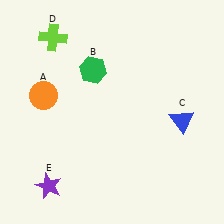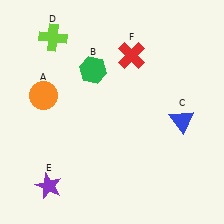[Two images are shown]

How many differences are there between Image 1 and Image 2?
There is 1 difference between the two images.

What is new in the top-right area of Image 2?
A red cross (F) was added in the top-right area of Image 2.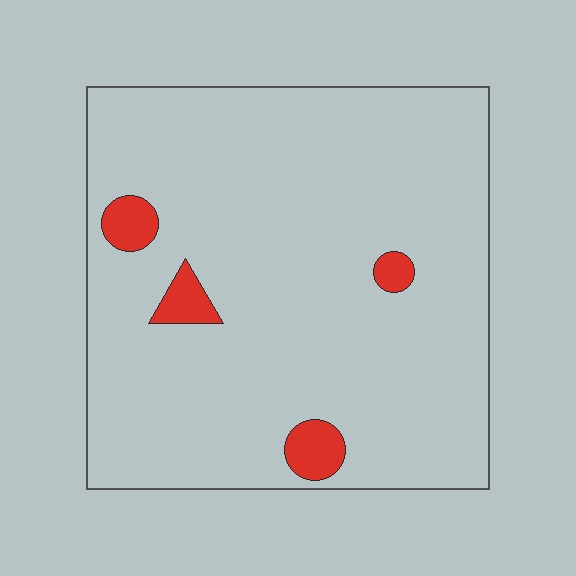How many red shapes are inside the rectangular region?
4.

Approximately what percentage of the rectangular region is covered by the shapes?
Approximately 5%.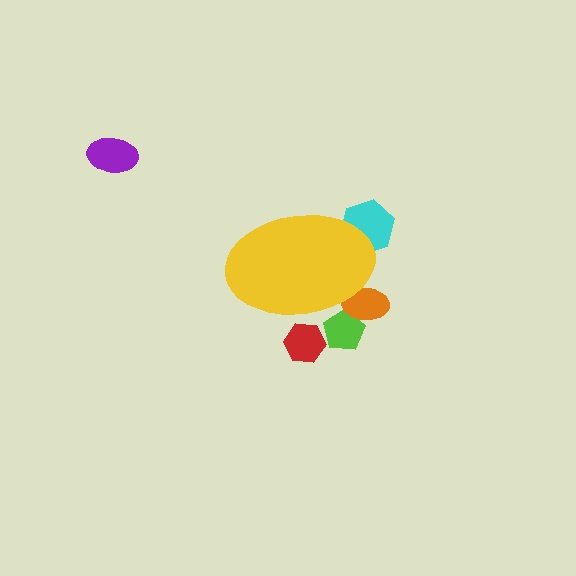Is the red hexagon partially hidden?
Yes, the red hexagon is partially hidden behind the yellow ellipse.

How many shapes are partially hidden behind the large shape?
4 shapes are partially hidden.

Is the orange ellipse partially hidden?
Yes, the orange ellipse is partially hidden behind the yellow ellipse.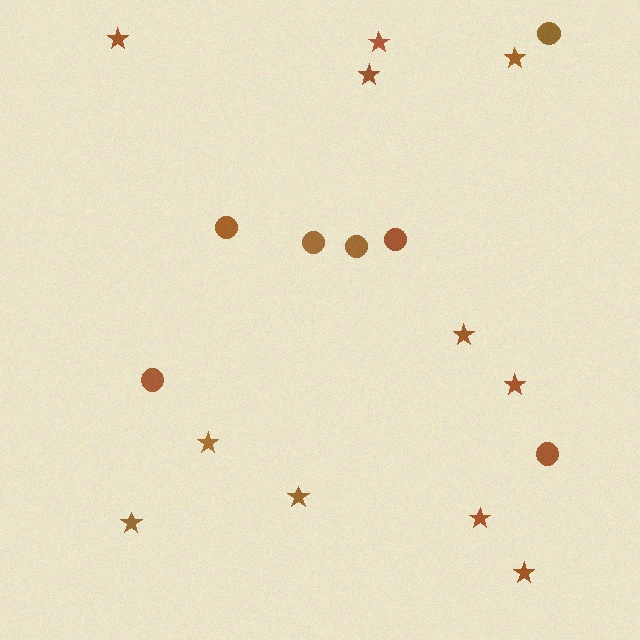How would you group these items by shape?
There are 2 groups: one group of circles (7) and one group of stars (11).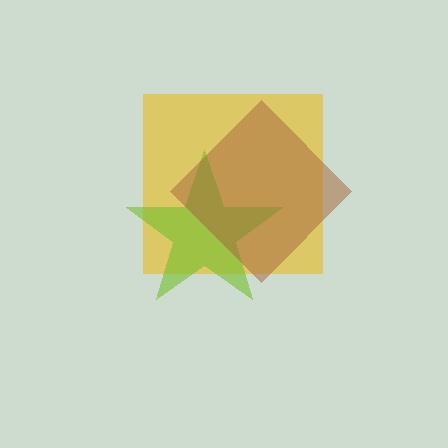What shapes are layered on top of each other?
The layered shapes are: a yellow square, a lime star, a brown diamond.